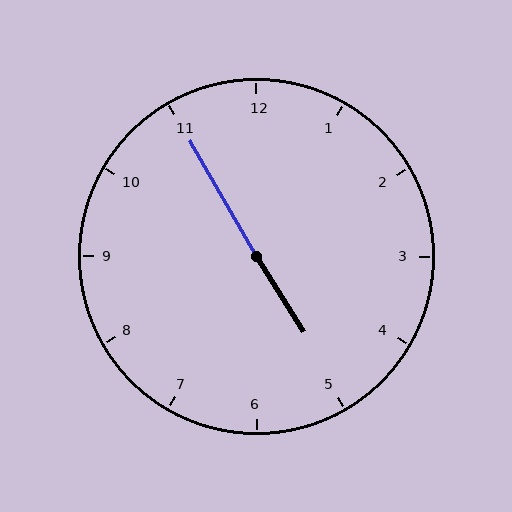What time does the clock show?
4:55.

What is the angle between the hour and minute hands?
Approximately 178 degrees.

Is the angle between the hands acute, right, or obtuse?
It is obtuse.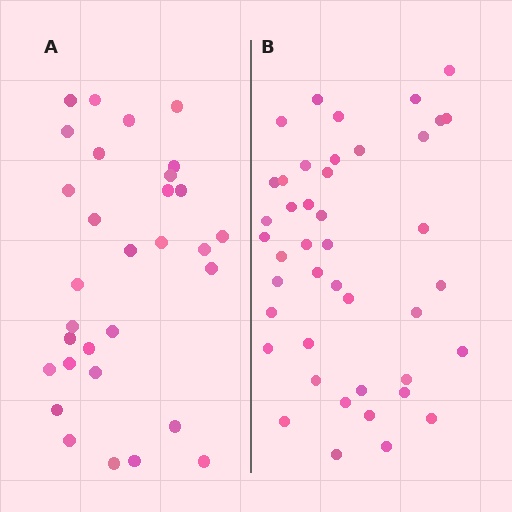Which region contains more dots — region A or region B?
Region B (the right region) has more dots.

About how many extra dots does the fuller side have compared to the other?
Region B has roughly 12 or so more dots than region A.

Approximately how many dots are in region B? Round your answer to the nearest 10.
About 40 dots. (The exact count is 43, which rounds to 40.)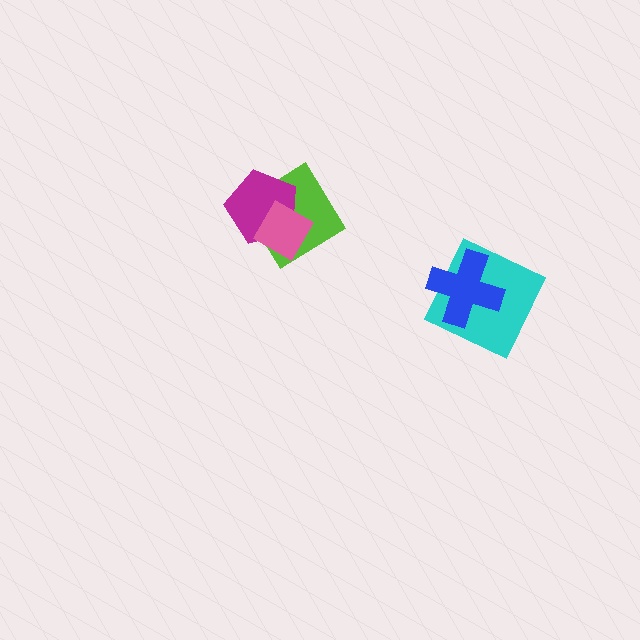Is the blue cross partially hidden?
No, no other shape covers it.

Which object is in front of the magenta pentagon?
The pink diamond is in front of the magenta pentagon.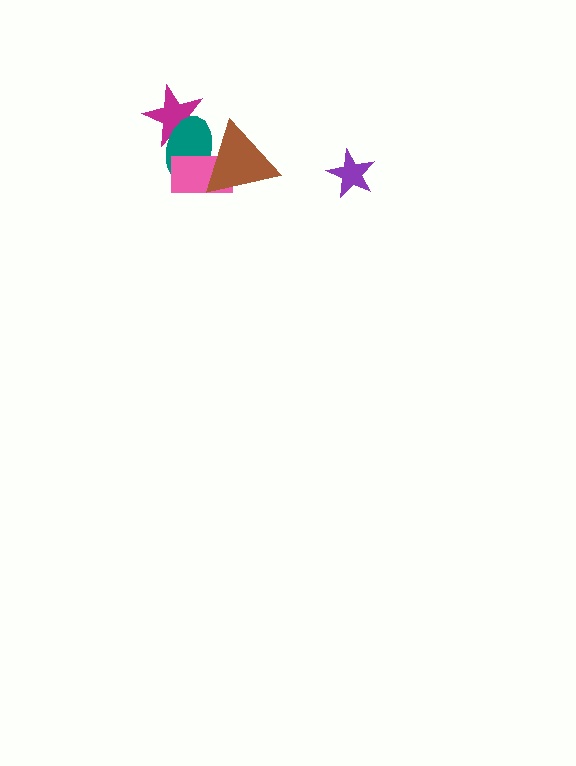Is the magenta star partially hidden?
Yes, it is partially covered by another shape.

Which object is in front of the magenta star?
The teal ellipse is in front of the magenta star.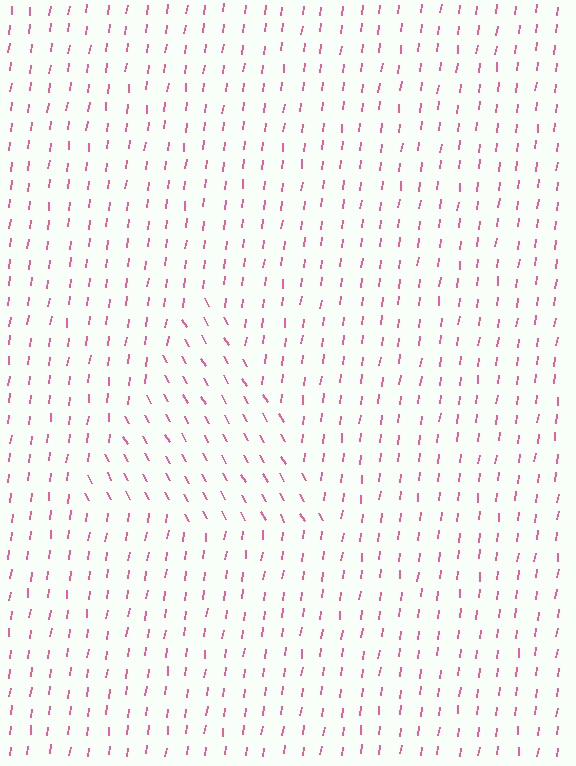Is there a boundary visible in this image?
Yes, there is a texture boundary formed by a change in line orientation.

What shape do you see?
I see a triangle.